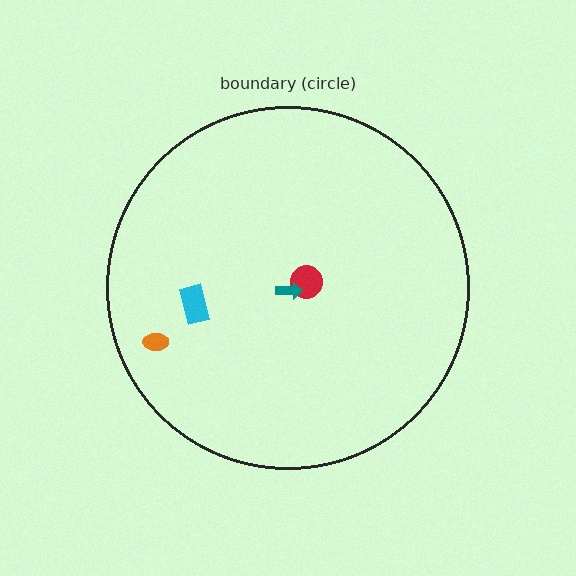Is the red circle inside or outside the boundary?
Inside.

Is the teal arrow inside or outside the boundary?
Inside.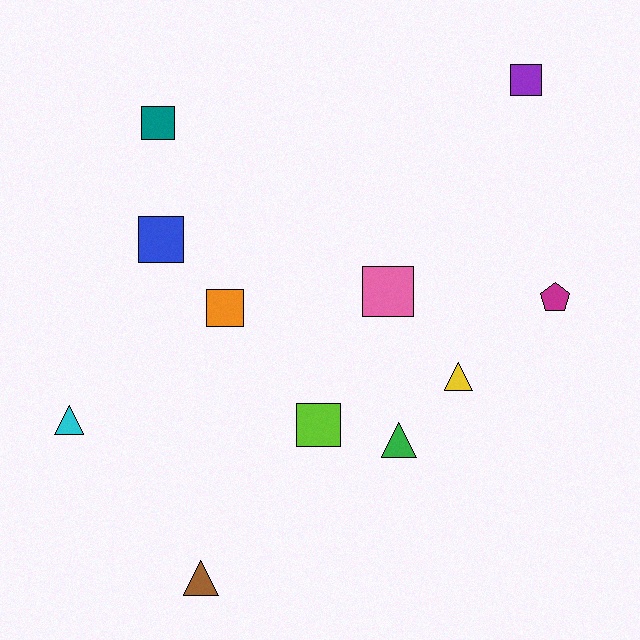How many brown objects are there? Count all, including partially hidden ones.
There is 1 brown object.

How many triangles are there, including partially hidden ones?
There are 4 triangles.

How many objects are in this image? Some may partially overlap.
There are 11 objects.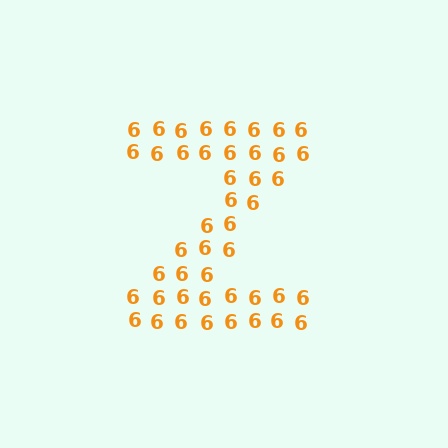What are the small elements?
The small elements are digit 6's.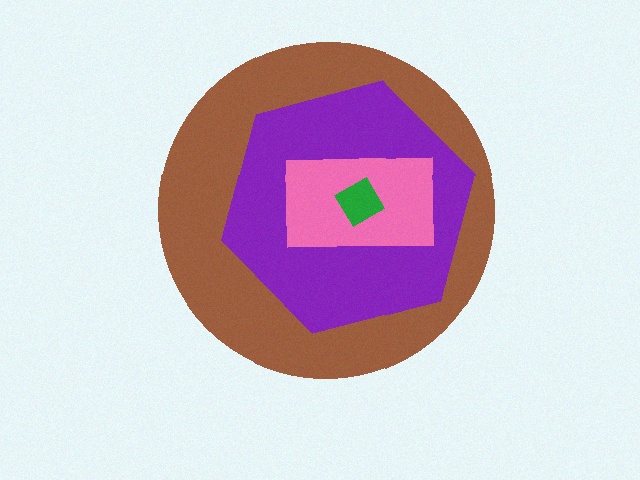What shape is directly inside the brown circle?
The purple hexagon.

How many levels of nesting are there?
4.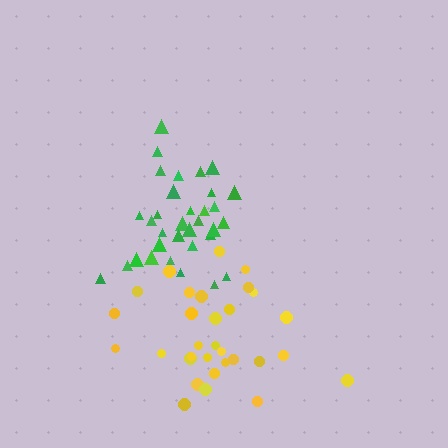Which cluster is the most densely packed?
Green.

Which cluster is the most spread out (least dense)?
Yellow.